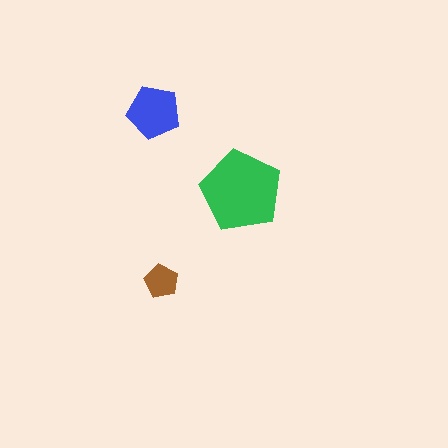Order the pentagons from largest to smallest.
the green one, the blue one, the brown one.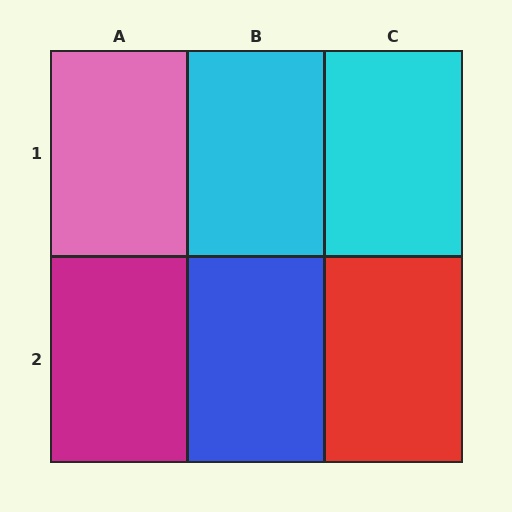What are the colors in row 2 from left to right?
Magenta, blue, red.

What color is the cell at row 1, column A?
Pink.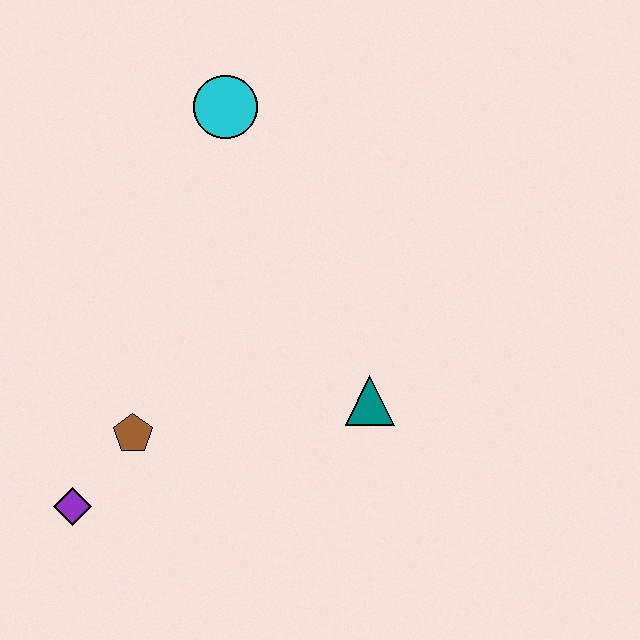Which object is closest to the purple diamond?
The brown pentagon is closest to the purple diamond.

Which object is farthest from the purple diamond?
The cyan circle is farthest from the purple diamond.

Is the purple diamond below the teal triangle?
Yes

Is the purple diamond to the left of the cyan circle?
Yes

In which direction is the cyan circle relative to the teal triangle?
The cyan circle is above the teal triangle.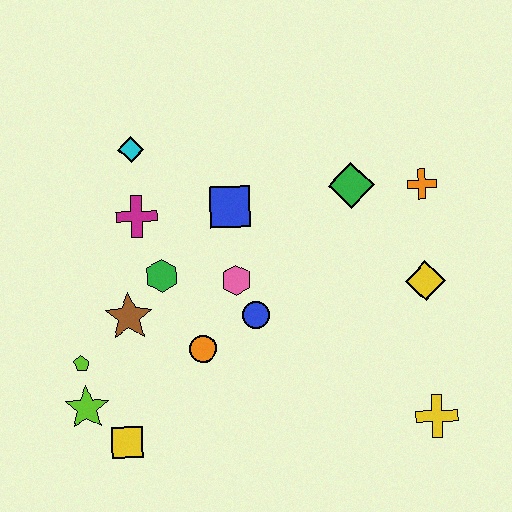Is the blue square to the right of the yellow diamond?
No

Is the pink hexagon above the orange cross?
No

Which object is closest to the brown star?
The green hexagon is closest to the brown star.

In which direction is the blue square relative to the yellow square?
The blue square is above the yellow square.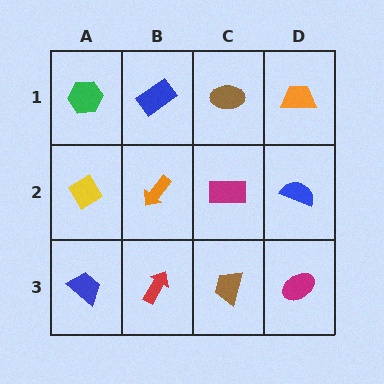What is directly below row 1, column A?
A yellow diamond.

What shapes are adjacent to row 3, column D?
A blue semicircle (row 2, column D), a brown trapezoid (row 3, column C).